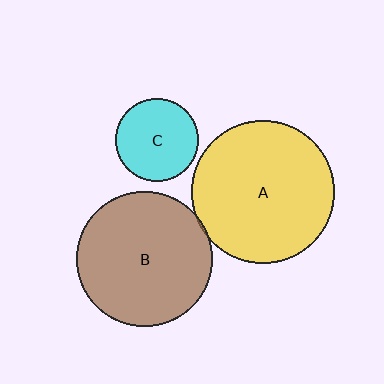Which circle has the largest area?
Circle A (yellow).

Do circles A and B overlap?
Yes.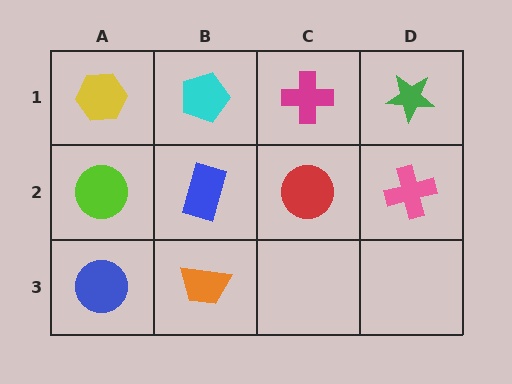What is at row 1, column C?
A magenta cross.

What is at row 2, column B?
A blue rectangle.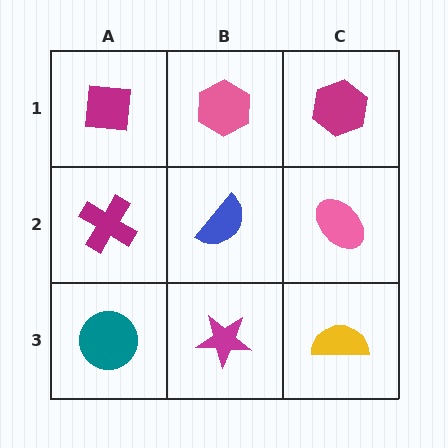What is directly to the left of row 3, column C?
A magenta star.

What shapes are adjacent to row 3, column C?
A pink ellipse (row 2, column C), a magenta star (row 3, column B).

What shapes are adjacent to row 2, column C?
A magenta hexagon (row 1, column C), a yellow semicircle (row 3, column C), a blue semicircle (row 2, column B).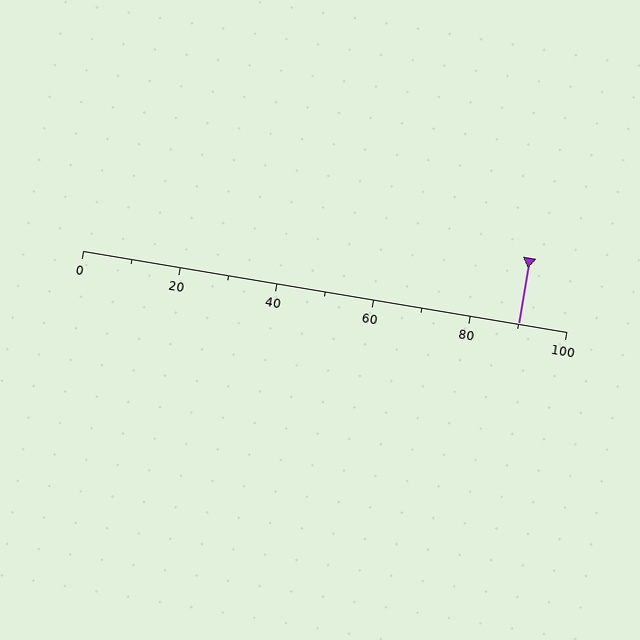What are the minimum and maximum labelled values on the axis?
The axis runs from 0 to 100.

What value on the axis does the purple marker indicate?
The marker indicates approximately 90.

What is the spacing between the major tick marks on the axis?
The major ticks are spaced 20 apart.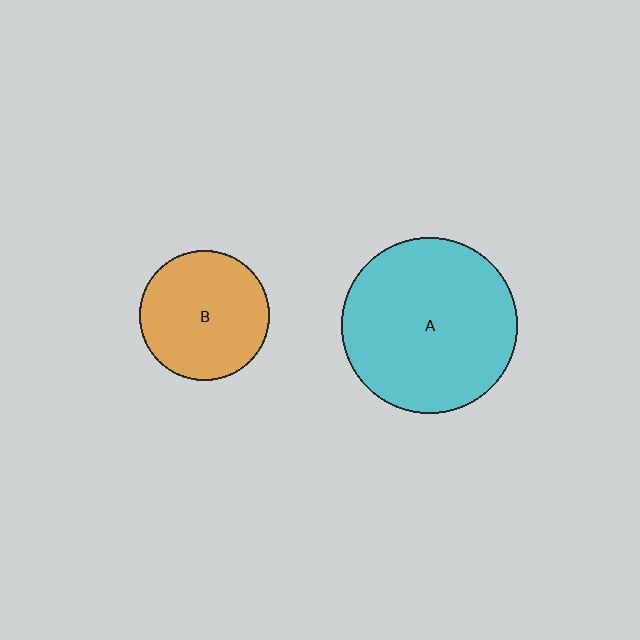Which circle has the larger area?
Circle A (cyan).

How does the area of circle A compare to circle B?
Approximately 1.8 times.